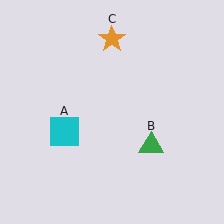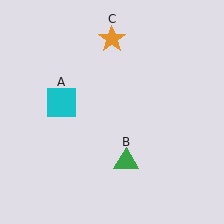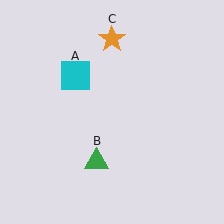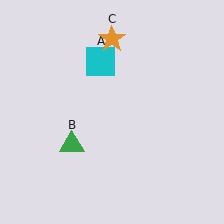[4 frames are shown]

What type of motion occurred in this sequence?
The cyan square (object A), green triangle (object B) rotated clockwise around the center of the scene.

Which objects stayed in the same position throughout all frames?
Orange star (object C) remained stationary.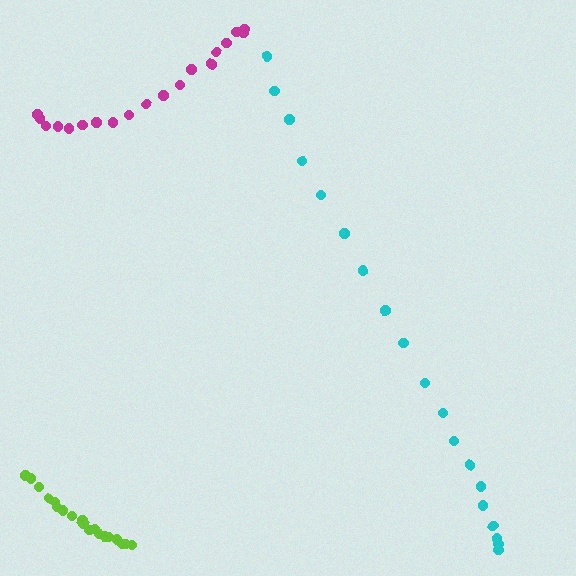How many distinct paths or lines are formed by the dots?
There are 3 distinct paths.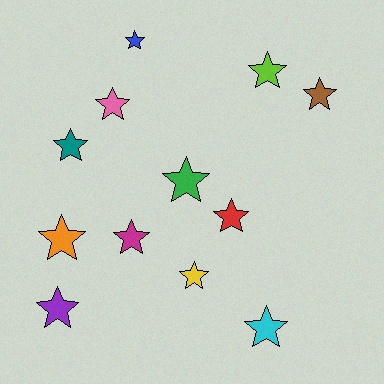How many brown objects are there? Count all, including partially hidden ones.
There is 1 brown object.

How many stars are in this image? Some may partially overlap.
There are 12 stars.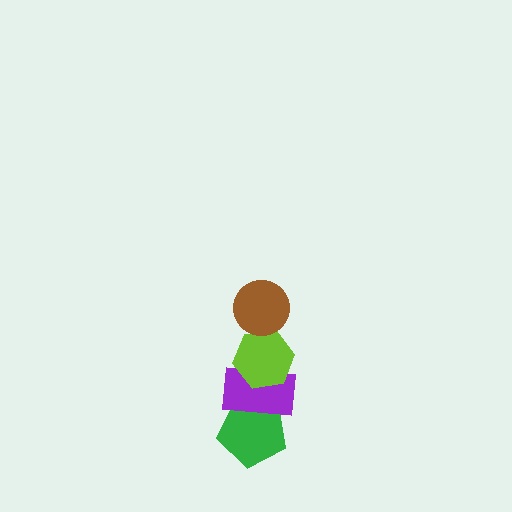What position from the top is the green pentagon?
The green pentagon is 4th from the top.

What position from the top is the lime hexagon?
The lime hexagon is 2nd from the top.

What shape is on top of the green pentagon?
The purple rectangle is on top of the green pentagon.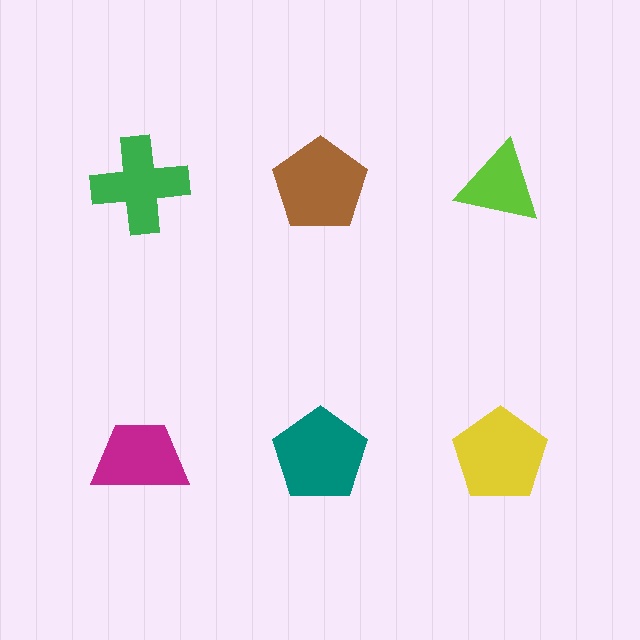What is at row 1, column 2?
A brown pentagon.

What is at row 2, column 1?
A magenta trapezoid.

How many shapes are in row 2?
3 shapes.